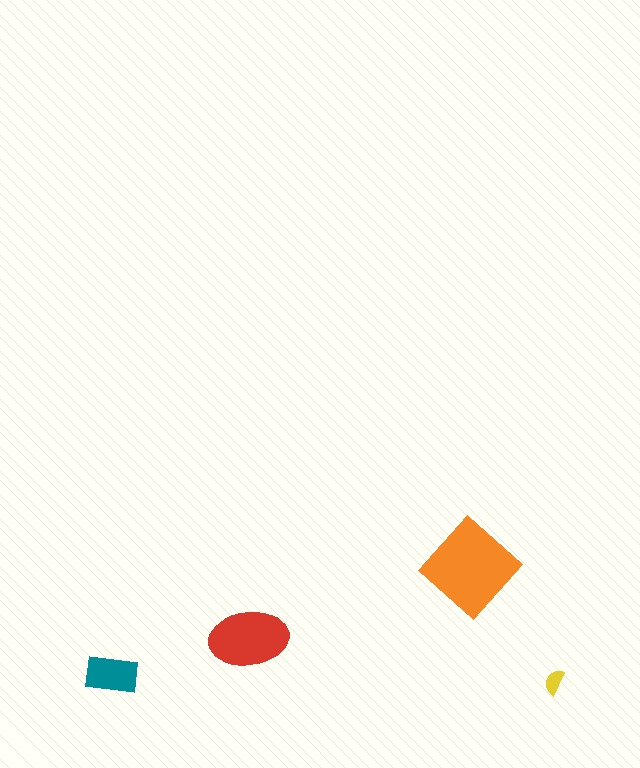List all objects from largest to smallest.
The orange diamond, the red ellipse, the teal rectangle, the yellow semicircle.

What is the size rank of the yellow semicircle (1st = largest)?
4th.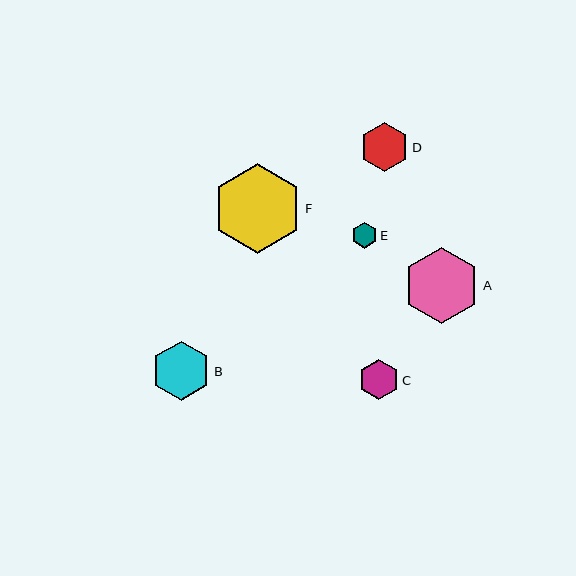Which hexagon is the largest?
Hexagon F is the largest with a size of approximately 90 pixels.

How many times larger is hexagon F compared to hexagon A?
Hexagon F is approximately 1.2 times the size of hexagon A.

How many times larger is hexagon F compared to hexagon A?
Hexagon F is approximately 1.2 times the size of hexagon A.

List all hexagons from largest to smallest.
From largest to smallest: F, A, B, D, C, E.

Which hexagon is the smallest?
Hexagon E is the smallest with a size of approximately 26 pixels.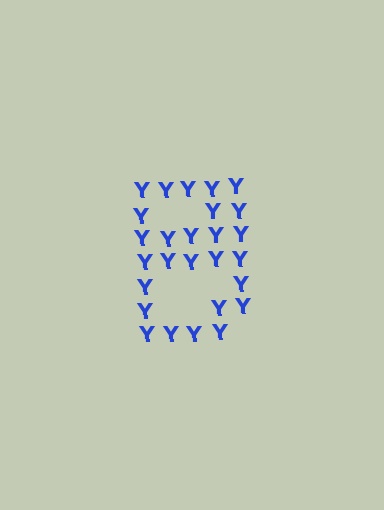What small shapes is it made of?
It is made of small letter Y's.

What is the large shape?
The large shape is the letter B.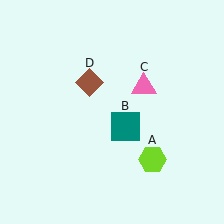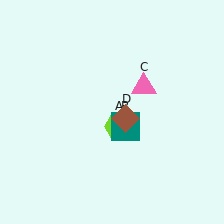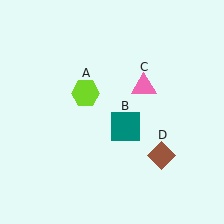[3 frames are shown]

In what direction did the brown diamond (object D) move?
The brown diamond (object D) moved down and to the right.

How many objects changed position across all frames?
2 objects changed position: lime hexagon (object A), brown diamond (object D).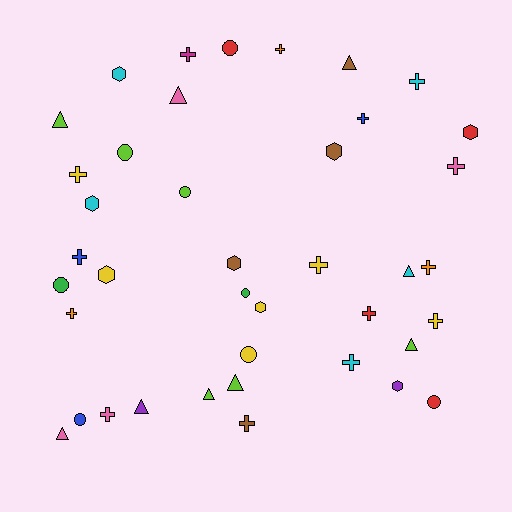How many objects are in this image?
There are 40 objects.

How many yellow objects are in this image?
There are 6 yellow objects.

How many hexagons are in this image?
There are 8 hexagons.